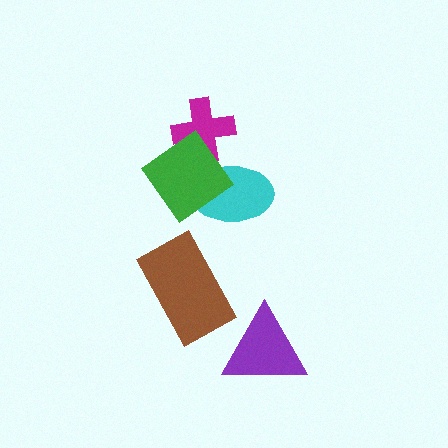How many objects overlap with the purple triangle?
0 objects overlap with the purple triangle.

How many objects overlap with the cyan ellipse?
1 object overlaps with the cyan ellipse.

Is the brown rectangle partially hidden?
No, no other shape covers it.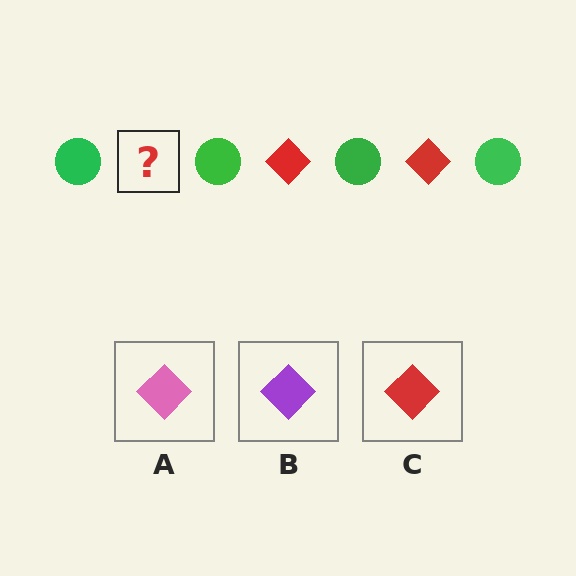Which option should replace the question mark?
Option C.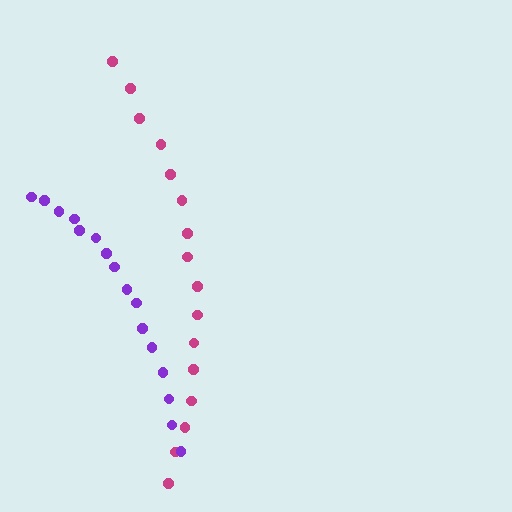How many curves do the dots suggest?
There are 2 distinct paths.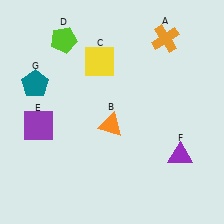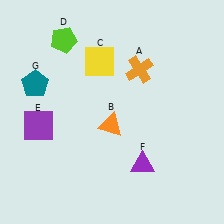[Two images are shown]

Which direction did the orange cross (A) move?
The orange cross (A) moved down.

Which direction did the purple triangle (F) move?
The purple triangle (F) moved left.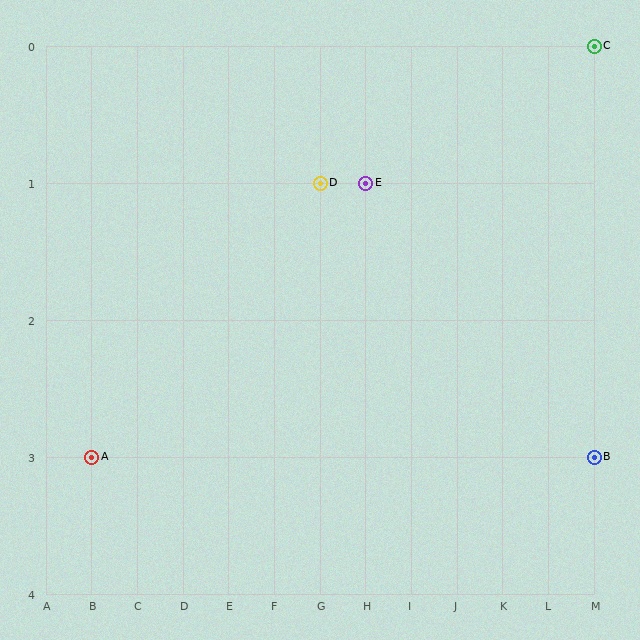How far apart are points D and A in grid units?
Points D and A are 5 columns and 2 rows apart (about 5.4 grid units diagonally).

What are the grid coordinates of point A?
Point A is at grid coordinates (B, 3).